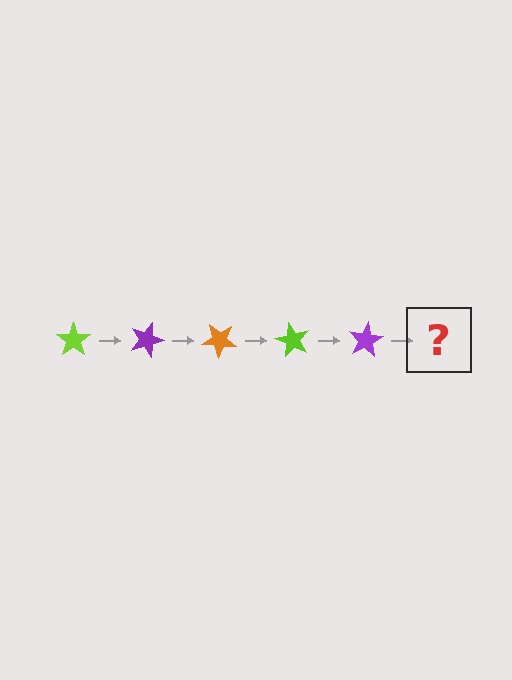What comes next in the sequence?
The next element should be an orange star, rotated 100 degrees from the start.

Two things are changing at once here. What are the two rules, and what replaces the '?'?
The two rules are that it rotates 20 degrees each step and the color cycles through lime, purple, and orange. The '?' should be an orange star, rotated 100 degrees from the start.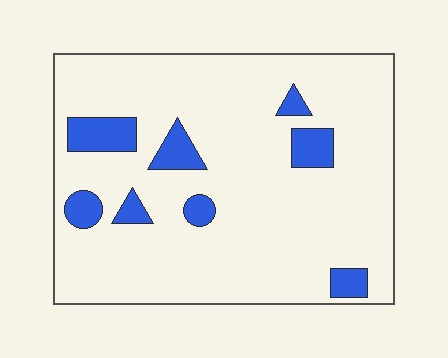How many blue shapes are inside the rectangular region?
8.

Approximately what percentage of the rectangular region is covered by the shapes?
Approximately 10%.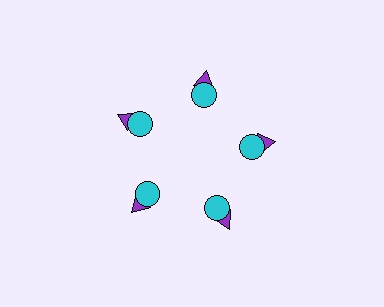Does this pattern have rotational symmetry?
Yes, this pattern has 5-fold rotational symmetry. It looks the same after rotating 72 degrees around the center.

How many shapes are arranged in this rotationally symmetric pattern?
There are 10 shapes, arranged in 5 groups of 2.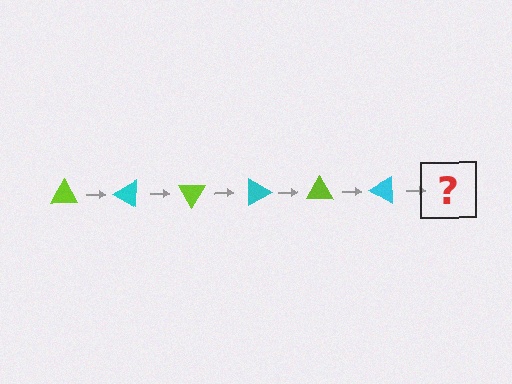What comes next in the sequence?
The next element should be a lime triangle, rotated 180 degrees from the start.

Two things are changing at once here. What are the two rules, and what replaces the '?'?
The two rules are that it rotates 30 degrees each step and the color cycles through lime and cyan. The '?' should be a lime triangle, rotated 180 degrees from the start.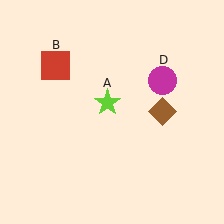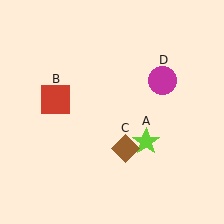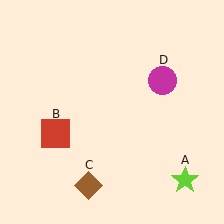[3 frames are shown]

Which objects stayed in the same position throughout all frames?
Magenta circle (object D) remained stationary.